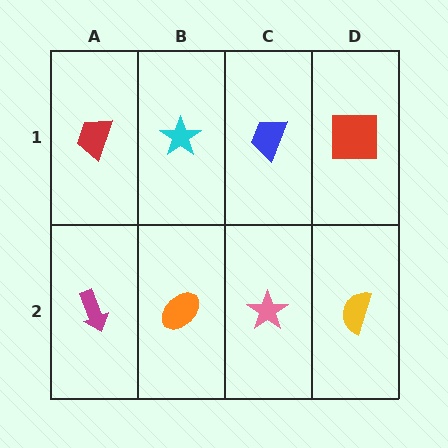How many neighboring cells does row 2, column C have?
3.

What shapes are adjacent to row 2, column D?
A red square (row 1, column D), a pink star (row 2, column C).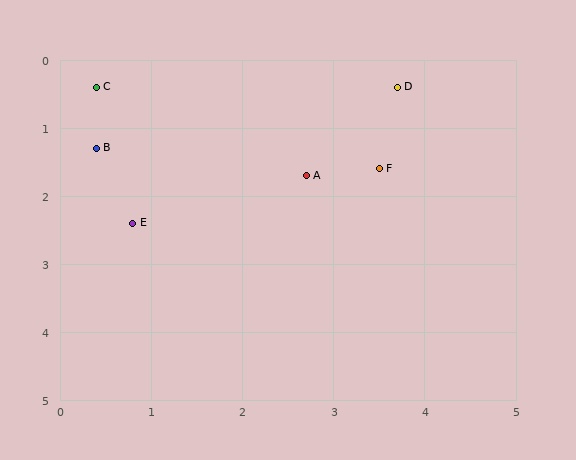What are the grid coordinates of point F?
Point F is at approximately (3.5, 1.6).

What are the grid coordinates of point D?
Point D is at approximately (3.7, 0.4).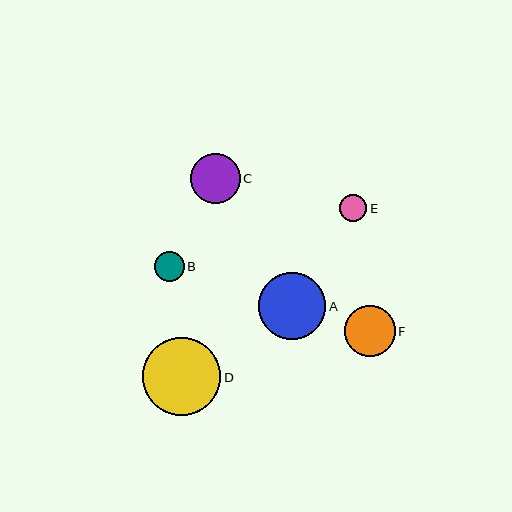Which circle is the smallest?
Circle E is the smallest with a size of approximately 27 pixels.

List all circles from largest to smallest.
From largest to smallest: D, A, F, C, B, E.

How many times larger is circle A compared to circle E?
Circle A is approximately 2.5 times the size of circle E.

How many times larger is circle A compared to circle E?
Circle A is approximately 2.5 times the size of circle E.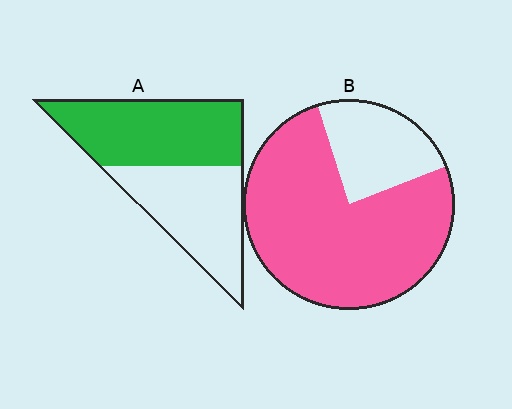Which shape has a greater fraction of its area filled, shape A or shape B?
Shape B.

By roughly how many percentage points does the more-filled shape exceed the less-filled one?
By roughly 25 percentage points (B over A).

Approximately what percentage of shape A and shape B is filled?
A is approximately 55% and B is approximately 75%.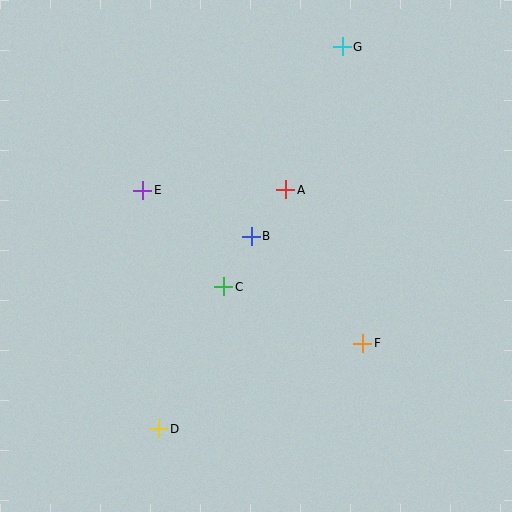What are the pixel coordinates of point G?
Point G is at (342, 47).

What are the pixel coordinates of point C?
Point C is at (224, 287).